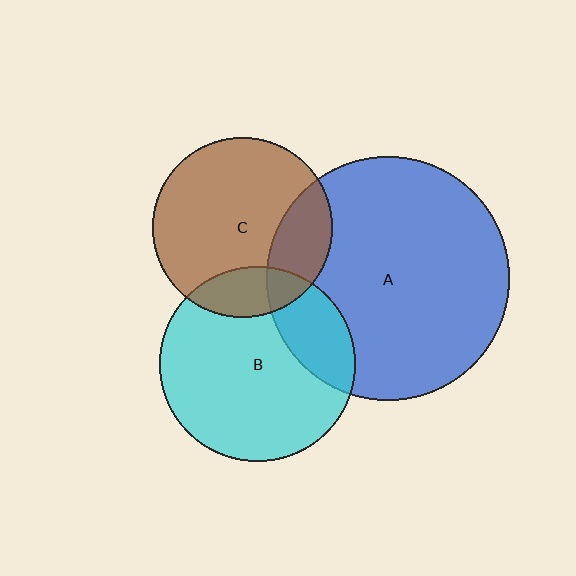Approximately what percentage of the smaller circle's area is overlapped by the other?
Approximately 20%.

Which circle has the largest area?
Circle A (blue).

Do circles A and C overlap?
Yes.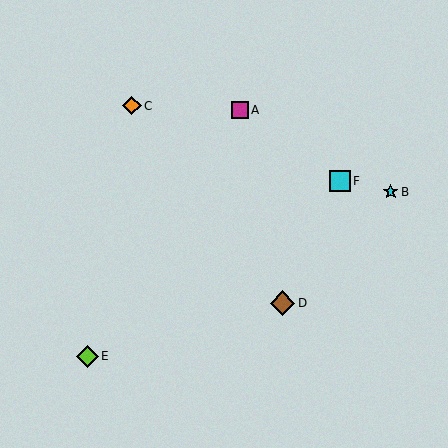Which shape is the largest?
The brown diamond (labeled D) is the largest.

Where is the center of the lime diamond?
The center of the lime diamond is at (87, 356).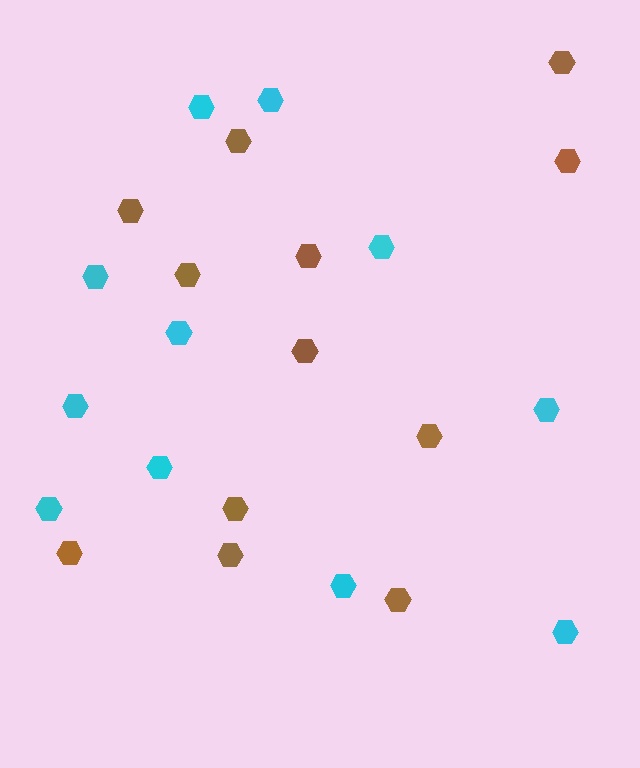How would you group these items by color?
There are 2 groups: one group of cyan hexagons (11) and one group of brown hexagons (12).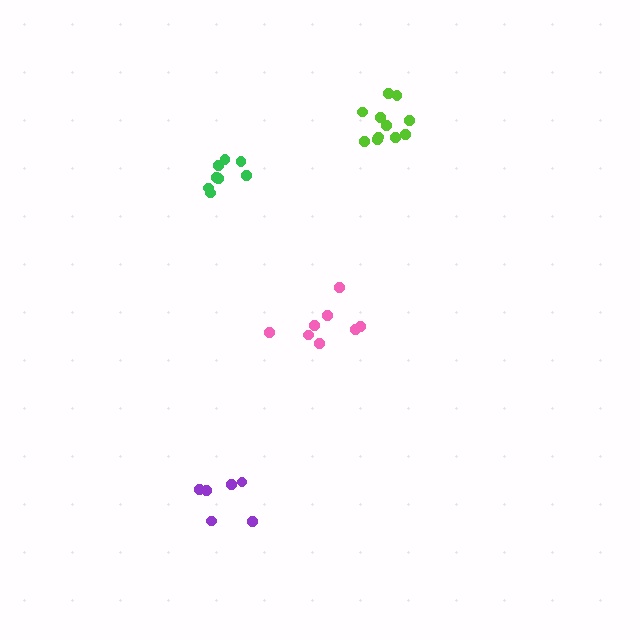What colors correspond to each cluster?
The clusters are colored: purple, pink, lime, green.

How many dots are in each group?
Group 1: 6 dots, Group 2: 8 dots, Group 3: 11 dots, Group 4: 8 dots (33 total).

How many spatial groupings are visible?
There are 4 spatial groupings.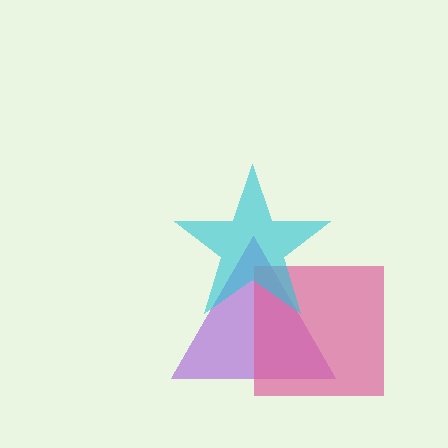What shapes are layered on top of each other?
The layered shapes are: a purple triangle, a pink square, a cyan star.